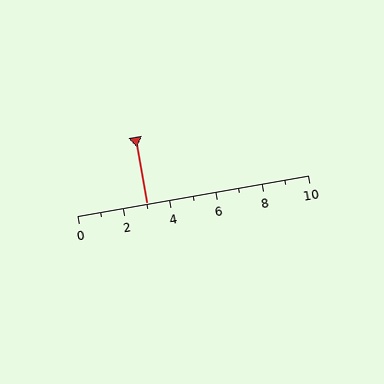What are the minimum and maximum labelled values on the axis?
The axis runs from 0 to 10.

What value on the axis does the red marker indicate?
The marker indicates approximately 3.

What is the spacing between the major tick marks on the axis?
The major ticks are spaced 2 apart.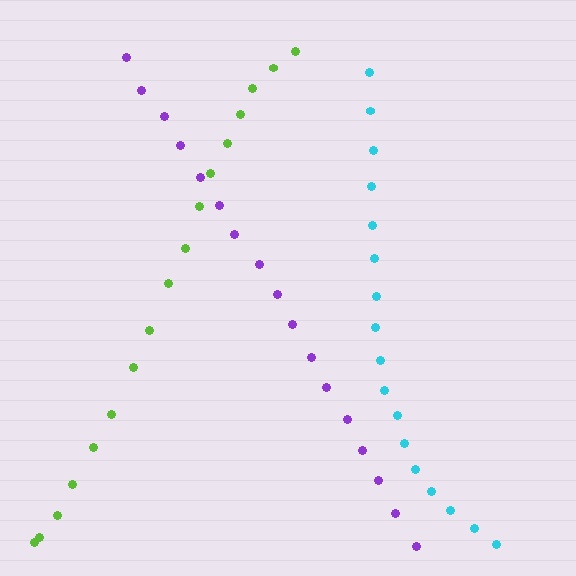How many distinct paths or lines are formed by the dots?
There are 3 distinct paths.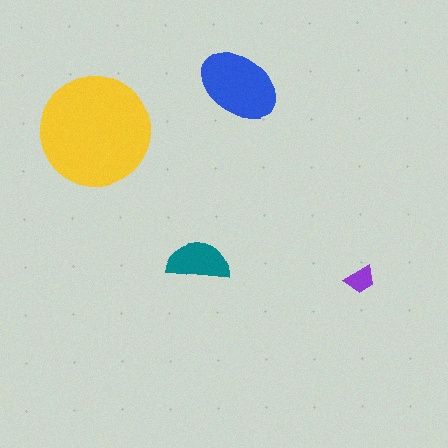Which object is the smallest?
The purple trapezoid.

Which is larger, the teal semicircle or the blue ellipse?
The blue ellipse.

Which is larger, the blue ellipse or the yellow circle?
The yellow circle.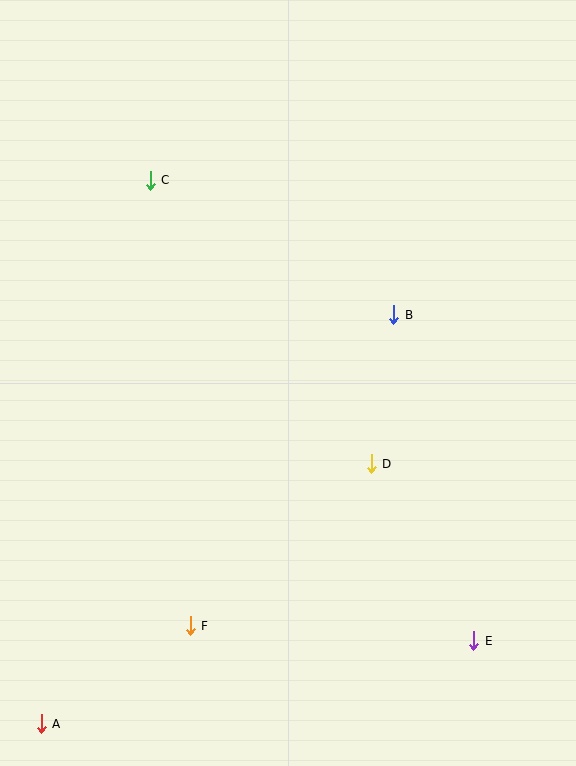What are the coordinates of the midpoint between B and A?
The midpoint between B and A is at (218, 519).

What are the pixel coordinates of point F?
Point F is at (190, 626).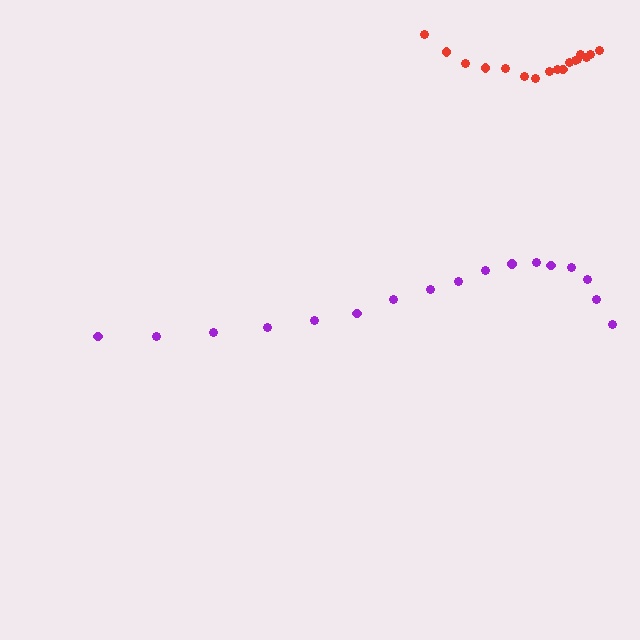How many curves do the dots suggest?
There are 2 distinct paths.